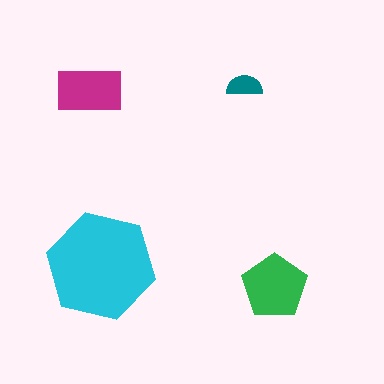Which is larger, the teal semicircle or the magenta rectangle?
The magenta rectangle.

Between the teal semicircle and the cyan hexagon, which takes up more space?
The cyan hexagon.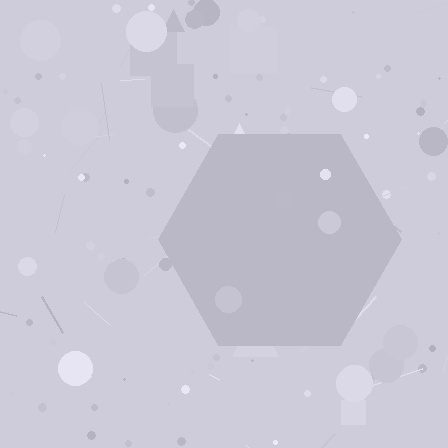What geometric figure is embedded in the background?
A hexagon is embedded in the background.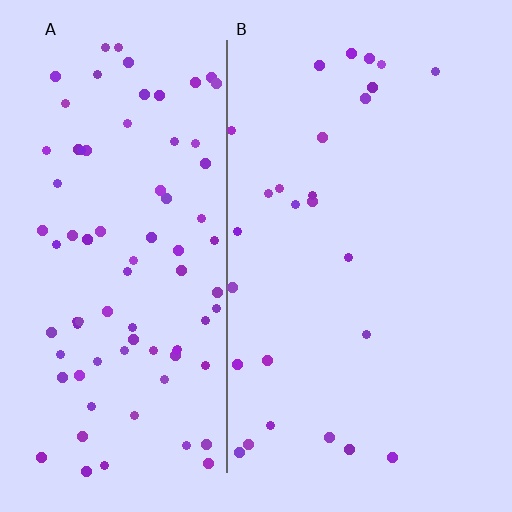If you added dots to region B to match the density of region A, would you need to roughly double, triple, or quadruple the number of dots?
Approximately triple.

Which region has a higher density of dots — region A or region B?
A (the left).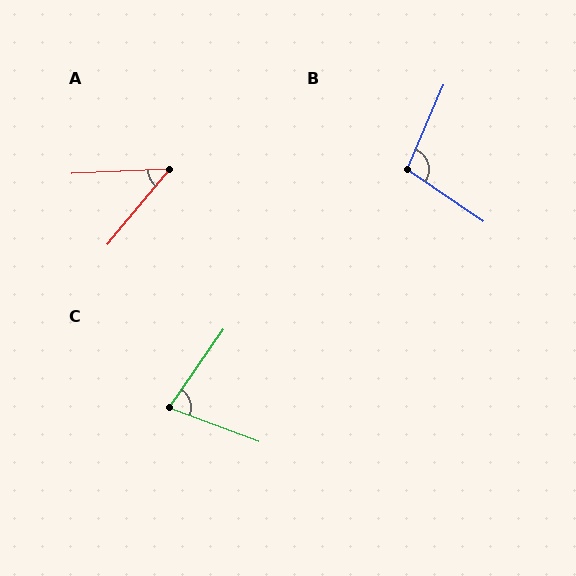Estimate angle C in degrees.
Approximately 76 degrees.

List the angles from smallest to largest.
A (48°), C (76°), B (101°).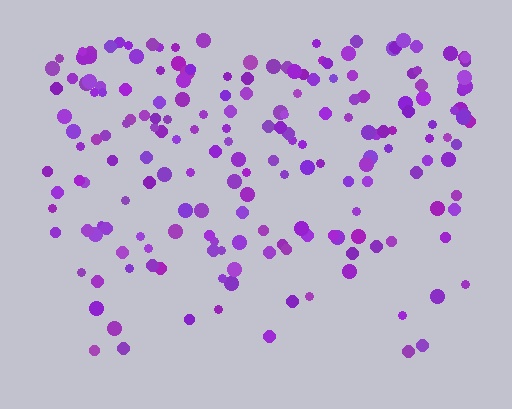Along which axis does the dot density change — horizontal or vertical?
Vertical.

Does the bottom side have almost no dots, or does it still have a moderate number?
Still a moderate number, just noticeably fewer than the top.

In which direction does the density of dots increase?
From bottom to top, with the top side densest.